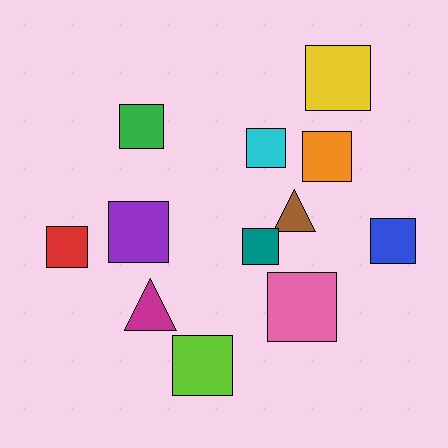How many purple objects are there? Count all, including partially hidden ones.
There is 1 purple object.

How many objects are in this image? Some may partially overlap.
There are 12 objects.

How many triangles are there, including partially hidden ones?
There are 2 triangles.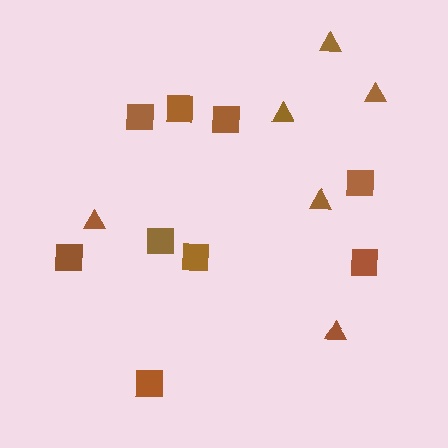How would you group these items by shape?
There are 2 groups: one group of triangles (6) and one group of squares (9).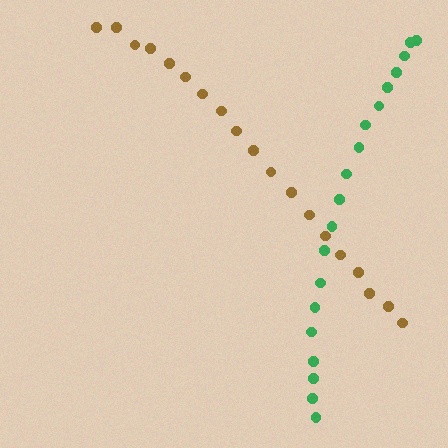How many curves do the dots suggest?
There are 2 distinct paths.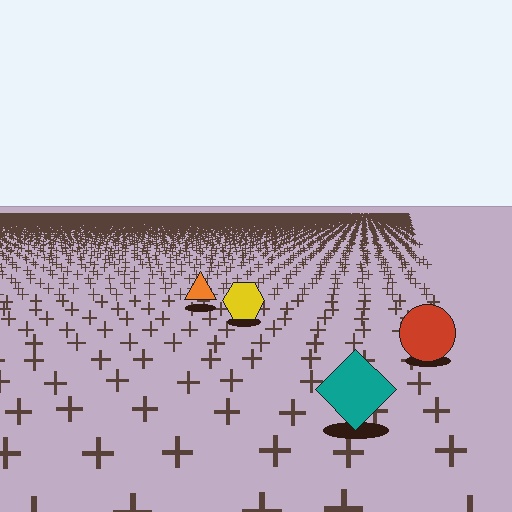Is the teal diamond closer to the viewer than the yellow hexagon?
Yes. The teal diamond is closer — you can tell from the texture gradient: the ground texture is coarser near it.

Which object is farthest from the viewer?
The orange triangle is farthest from the viewer. It appears smaller and the ground texture around it is denser.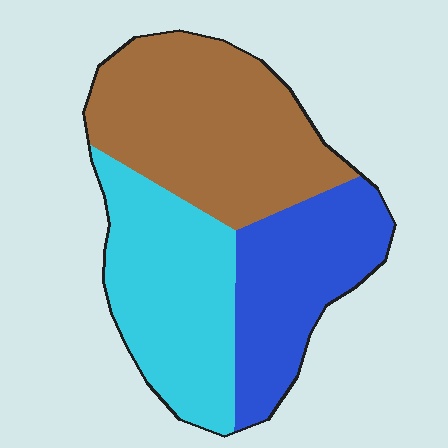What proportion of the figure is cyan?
Cyan covers 32% of the figure.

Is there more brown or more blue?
Brown.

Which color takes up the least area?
Blue, at roughly 25%.